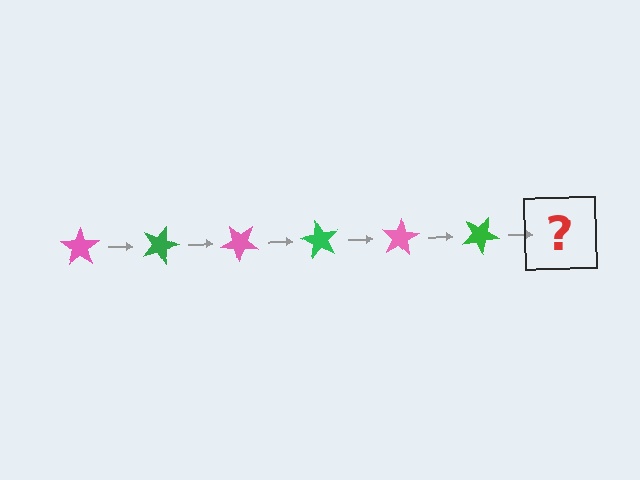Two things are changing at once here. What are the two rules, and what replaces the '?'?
The two rules are that it rotates 20 degrees each step and the color cycles through pink and green. The '?' should be a pink star, rotated 120 degrees from the start.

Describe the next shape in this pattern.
It should be a pink star, rotated 120 degrees from the start.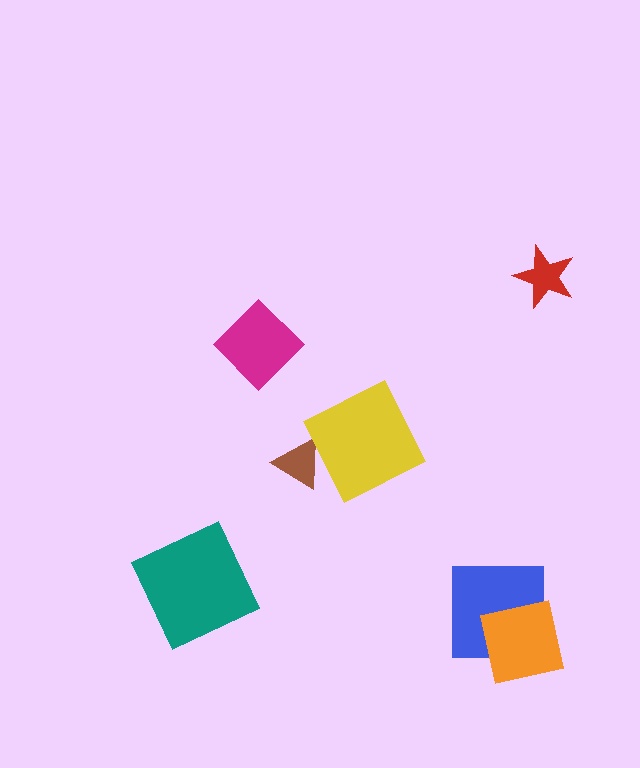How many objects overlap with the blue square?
1 object overlaps with the blue square.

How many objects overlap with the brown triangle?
0 objects overlap with the brown triangle.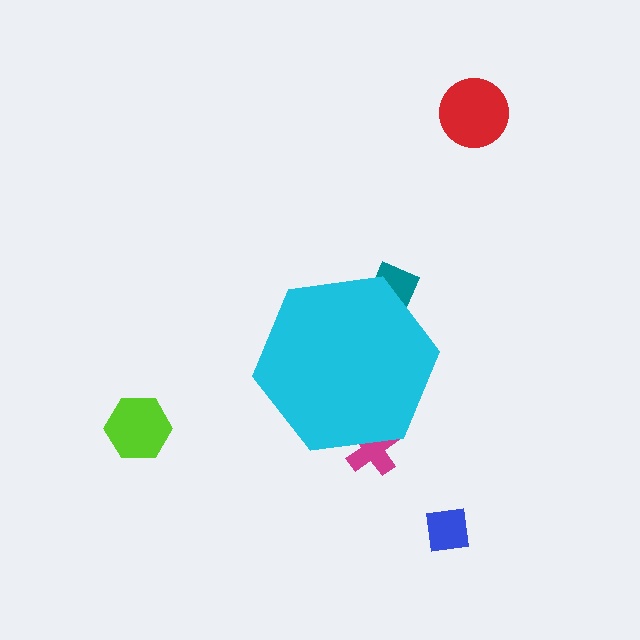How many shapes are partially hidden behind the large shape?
2 shapes are partially hidden.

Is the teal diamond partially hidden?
Yes, the teal diamond is partially hidden behind the cyan hexagon.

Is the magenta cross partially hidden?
Yes, the magenta cross is partially hidden behind the cyan hexagon.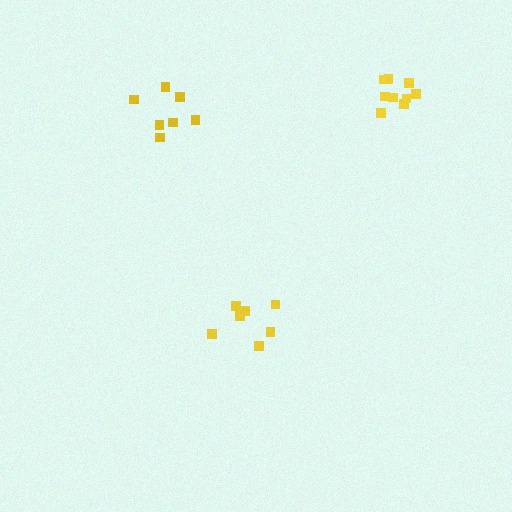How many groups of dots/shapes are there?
There are 3 groups.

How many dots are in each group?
Group 1: 7 dots, Group 2: 7 dots, Group 3: 9 dots (23 total).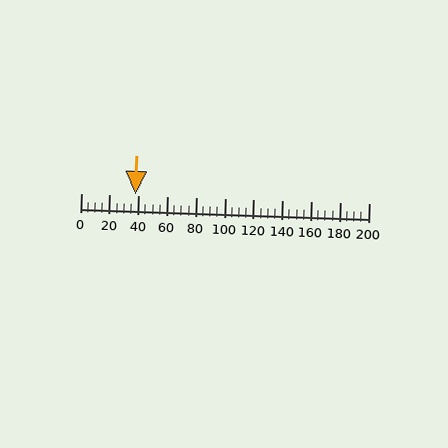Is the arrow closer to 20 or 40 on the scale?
The arrow is closer to 40.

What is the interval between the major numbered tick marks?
The major tick marks are spaced 20 units apart.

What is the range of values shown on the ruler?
The ruler shows values from 0 to 200.